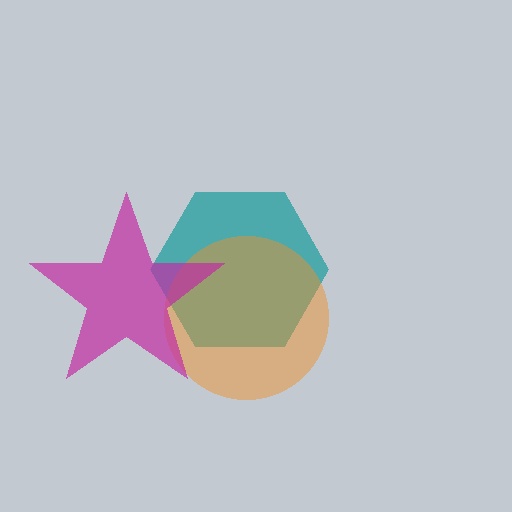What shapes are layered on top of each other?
The layered shapes are: a teal hexagon, an orange circle, a magenta star.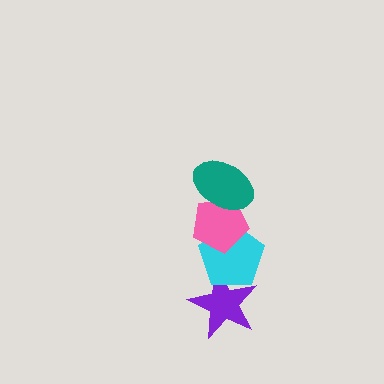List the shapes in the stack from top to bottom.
From top to bottom: the teal ellipse, the pink pentagon, the cyan pentagon, the purple star.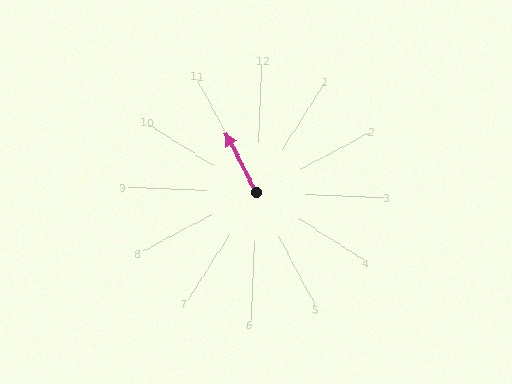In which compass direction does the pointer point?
Northwest.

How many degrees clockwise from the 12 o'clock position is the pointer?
Approximately 330 degrees.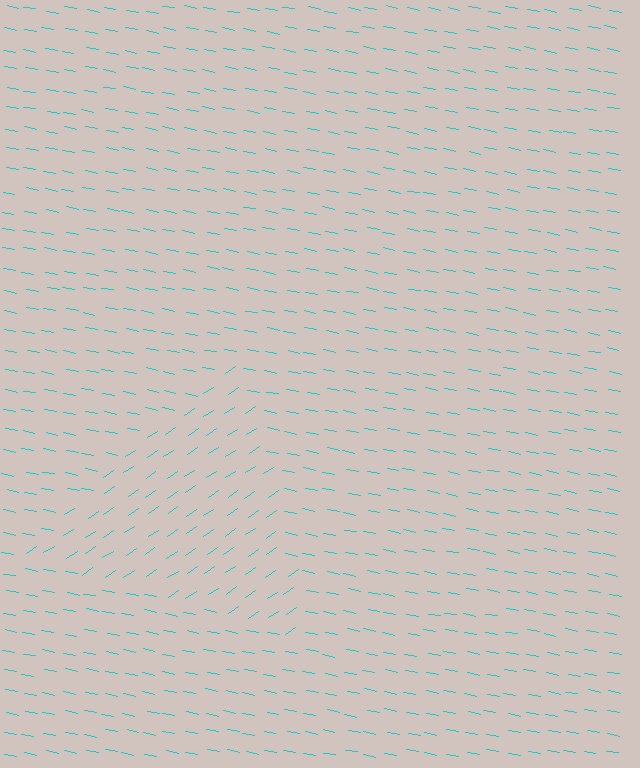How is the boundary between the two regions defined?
The boundary is defined purely by a change in line orientation (approximately 45 degrees difference). All lines are the same color and thickness.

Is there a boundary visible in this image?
Yes, there is a texture boundary formed by a change in line orientation.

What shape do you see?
I see a triangle.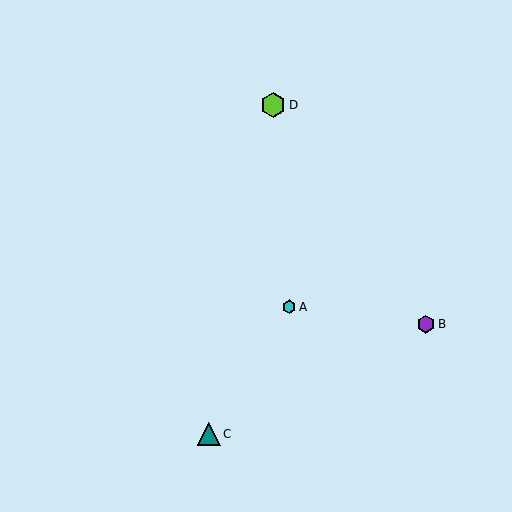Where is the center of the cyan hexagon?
The center of the cyan hexagon is at (289, 307).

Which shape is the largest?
The lime hexagon (labeled D) is the largest.